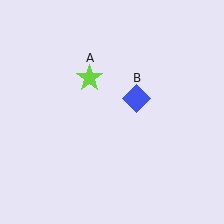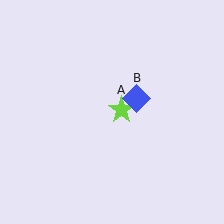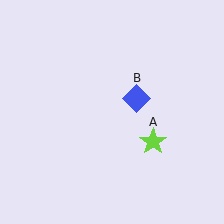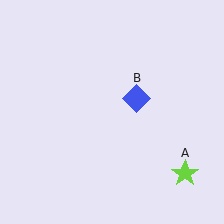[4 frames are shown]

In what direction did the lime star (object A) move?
The lime star (object A) moved down and to the right.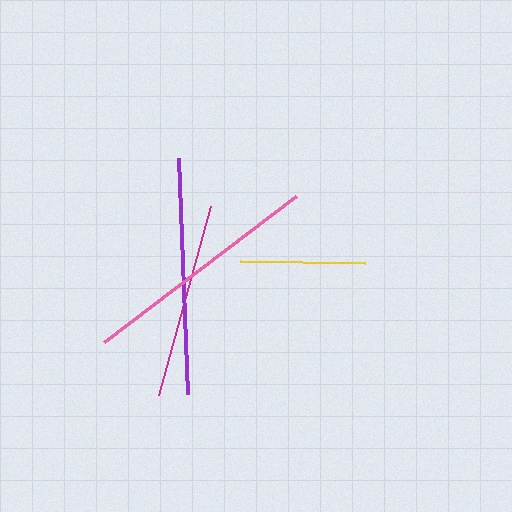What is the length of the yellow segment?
The yellow segment is approximately 125 pixels long.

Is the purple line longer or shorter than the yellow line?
The purple line is longer than the yellow line.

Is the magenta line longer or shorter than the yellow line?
The magenta line is longer than the yellow line.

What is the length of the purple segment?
The purple segment is approximately 236 pixels long.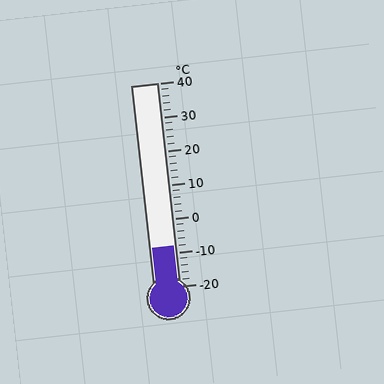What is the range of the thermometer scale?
The thermometer scale ranges from -20°C to 40°C.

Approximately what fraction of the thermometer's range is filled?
The thermometer is filled to approximately 20% of its range.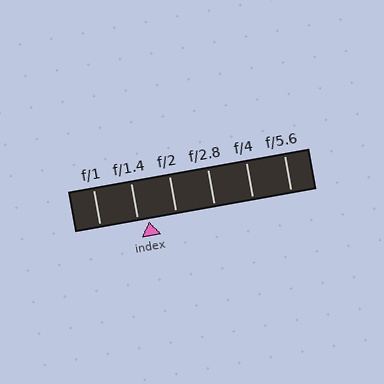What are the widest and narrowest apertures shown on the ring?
The widest aperture shown is f/1 and the narrowest is f/5.6.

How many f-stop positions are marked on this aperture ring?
There are 6 f-stop positions marked.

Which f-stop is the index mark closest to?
The index mark is closest to f/1.4.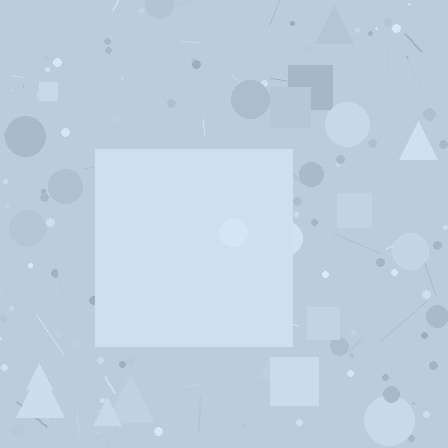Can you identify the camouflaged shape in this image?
The camouflaged shape is a square.